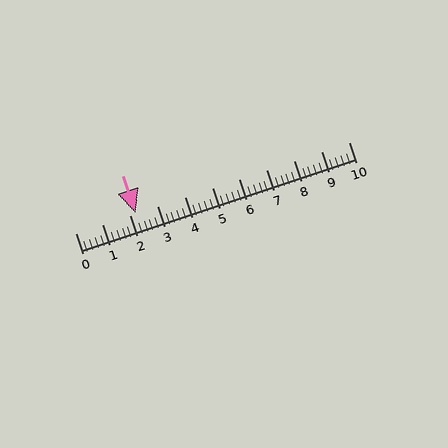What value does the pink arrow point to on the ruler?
The pink arrow points to approximately 2.2.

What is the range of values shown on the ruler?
The ruler shows values from 0 to 10.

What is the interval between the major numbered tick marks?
The major tick marks are spaced 1 units apart.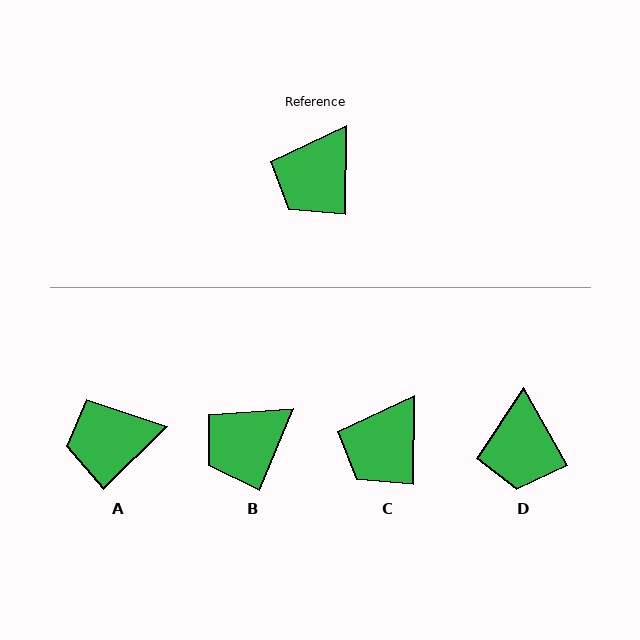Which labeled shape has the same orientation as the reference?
C.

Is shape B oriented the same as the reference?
No, it is off by about 21 degrees.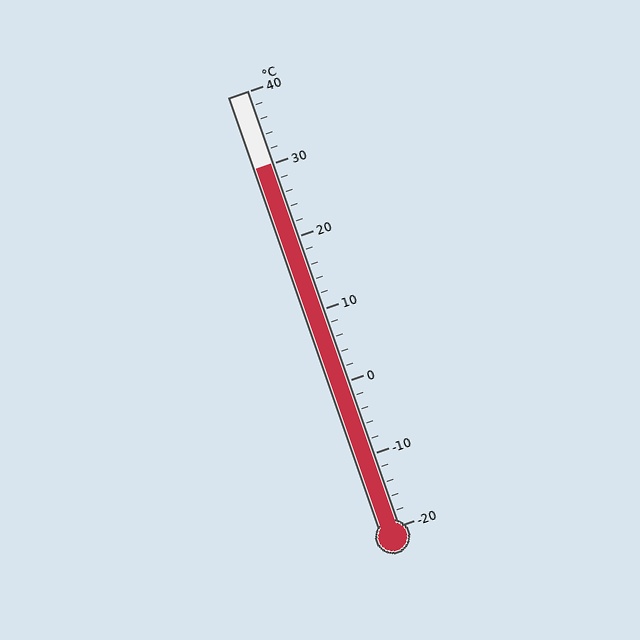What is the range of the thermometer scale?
The thermometer scale ranges from -20°C to 40°C.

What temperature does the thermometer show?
The thermometer shows approximately 30°C.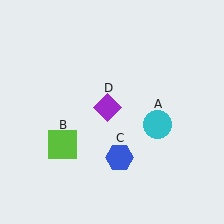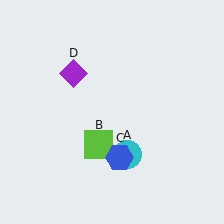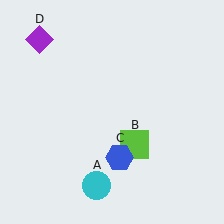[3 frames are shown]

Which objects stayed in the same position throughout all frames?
Blue hexagon (object C) remained stationary.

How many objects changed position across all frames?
3 objects changed position: cyan circle (object A), lime square (object B), purple diamond (object D).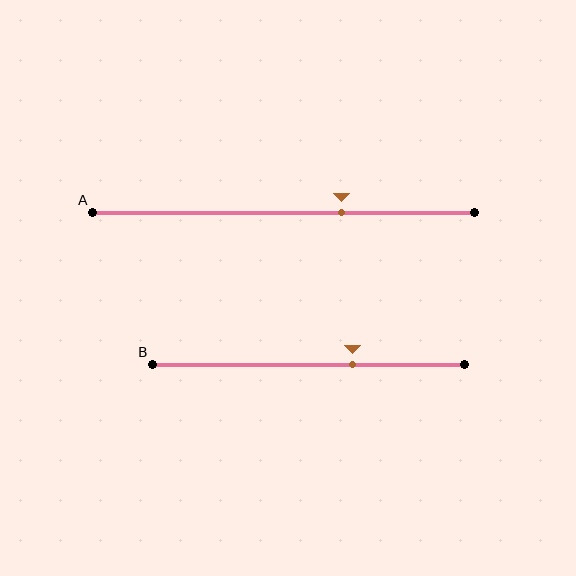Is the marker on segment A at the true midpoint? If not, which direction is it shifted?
No, the marker on segment A is shifted to the right by about 15% of the segment length.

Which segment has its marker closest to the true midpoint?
Segment B has its marker closest to the true midpoint.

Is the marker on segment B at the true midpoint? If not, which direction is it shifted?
No, the marker on segment B is shifted to the right by about 14% of the segment length.